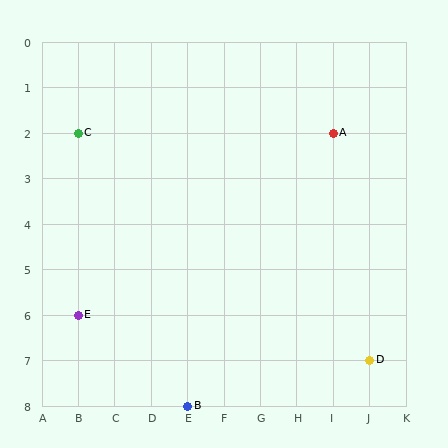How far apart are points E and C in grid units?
Points E and C are 4 rows apart.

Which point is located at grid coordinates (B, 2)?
Point C is at (B, 2).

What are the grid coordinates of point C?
Point C is at grid coordinates (B, 2).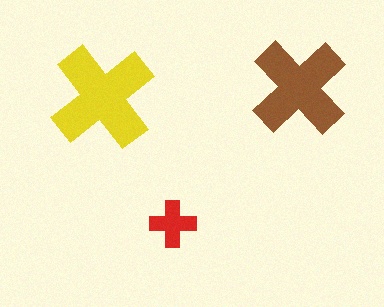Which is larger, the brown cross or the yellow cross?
The yellow one.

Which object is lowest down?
The red cross is bottommost.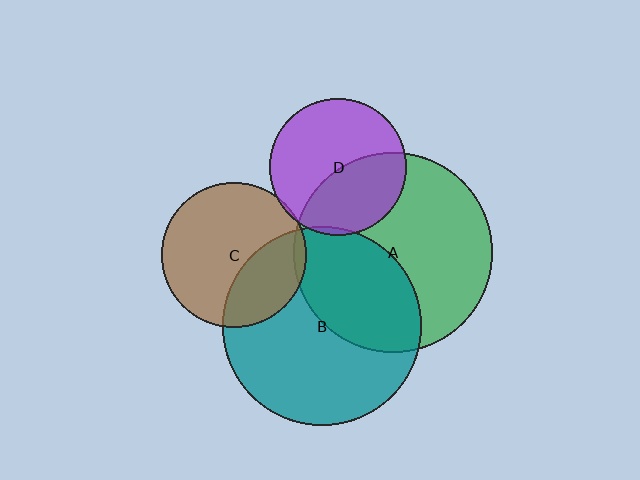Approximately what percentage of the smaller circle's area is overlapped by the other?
Approximately 5%.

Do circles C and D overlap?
Yes.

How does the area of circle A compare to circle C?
Approximately 1.9 times.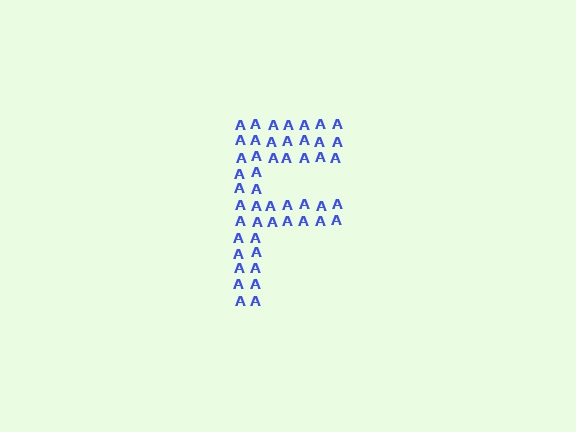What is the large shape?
The large shape is the letter F.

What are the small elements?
The small elements are letter A's.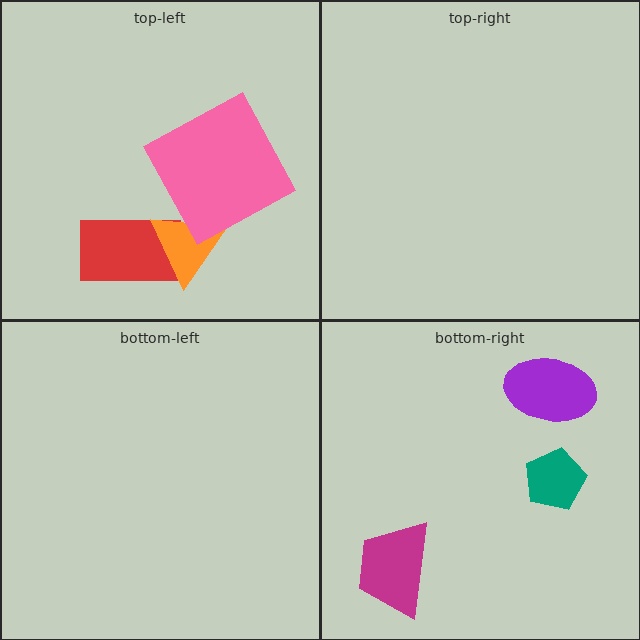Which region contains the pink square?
The top-left region.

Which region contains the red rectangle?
The top-left region.